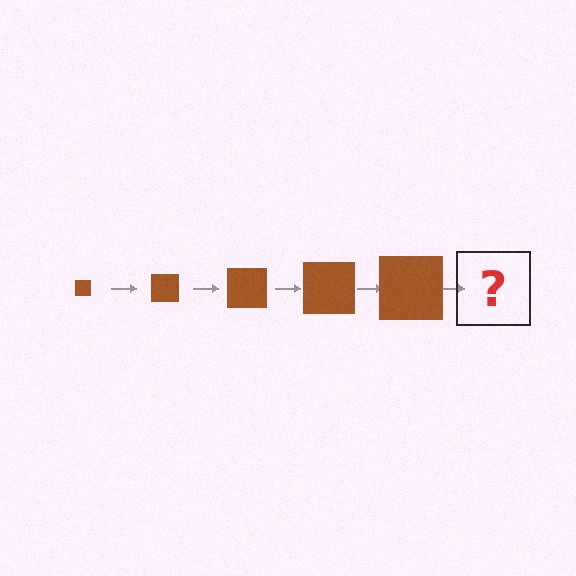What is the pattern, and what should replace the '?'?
The pattern is that the square gets progressively larger each step. The '?' should be a brown square, larger than the previous one.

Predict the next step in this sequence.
The next step is a brown square, larger than the previous one.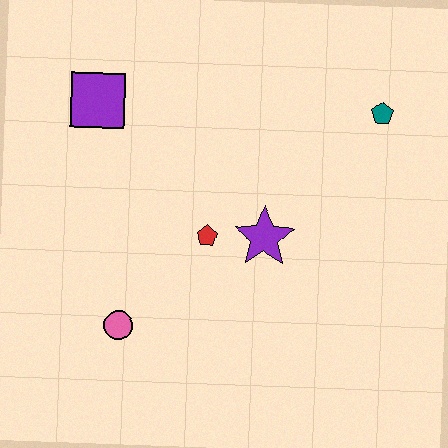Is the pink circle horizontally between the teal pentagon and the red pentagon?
No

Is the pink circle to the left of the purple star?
Yes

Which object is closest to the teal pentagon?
The purple star is closest to the teal pentagon.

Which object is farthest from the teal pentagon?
The pink circle is farthest from the teal pentagon.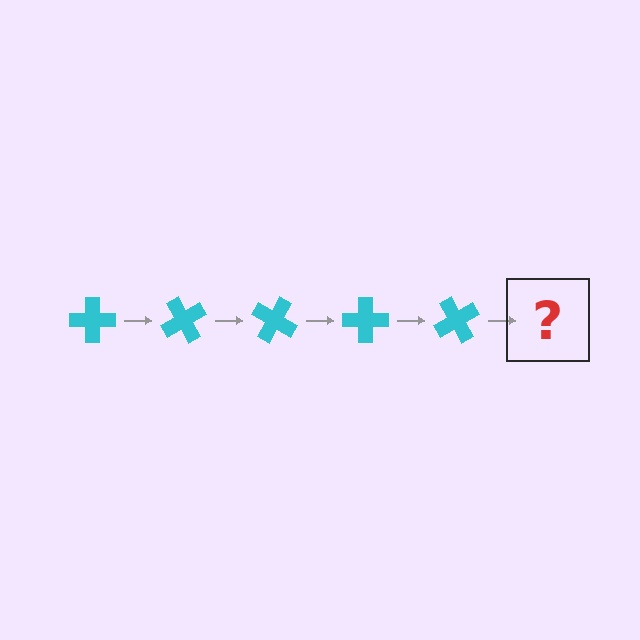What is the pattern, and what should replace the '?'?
The pattern is that the cross rotates 60 degrees each step. The '?' should be a cyan cross rotated 300 degrees.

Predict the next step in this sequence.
The next step is a cyan cross rotated 300 degrees.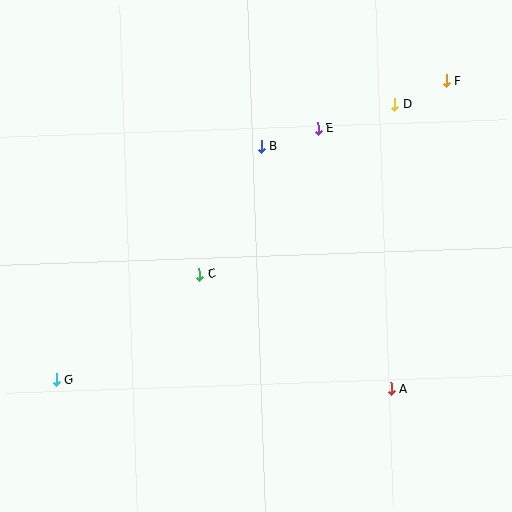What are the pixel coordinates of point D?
Point D is at (394, 104).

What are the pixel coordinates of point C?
Point C is at (199, 274).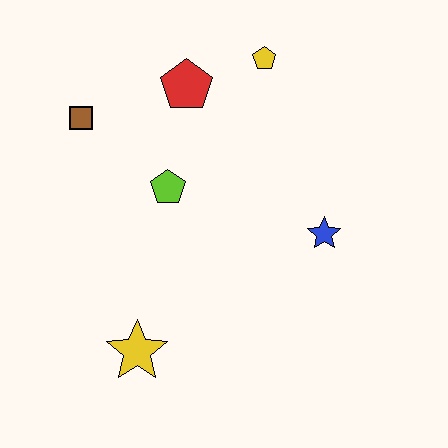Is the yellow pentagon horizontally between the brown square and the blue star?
Yes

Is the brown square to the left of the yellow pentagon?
Yes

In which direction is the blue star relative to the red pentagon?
The blue star is below the red pentagon.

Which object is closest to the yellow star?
The lime pentagon is closest to the yellow star.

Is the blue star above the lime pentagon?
No